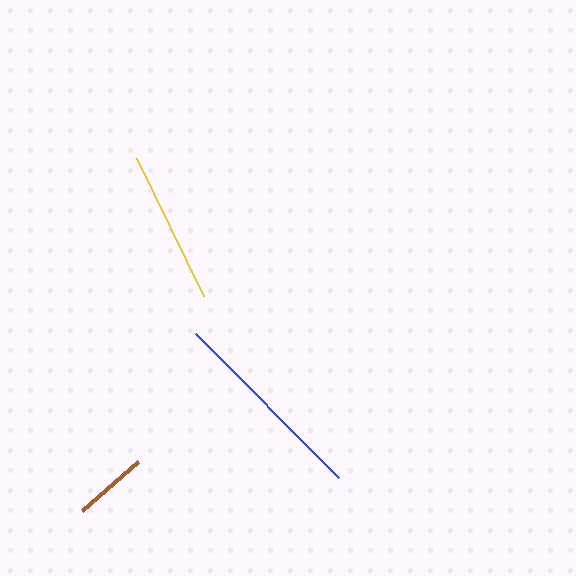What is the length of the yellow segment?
The yellow segment is approximately 153 pixels long.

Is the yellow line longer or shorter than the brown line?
The yellow line is longer than the brown line.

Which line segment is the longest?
The blue line is the longest at approximately 204 pixels.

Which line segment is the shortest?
The brown line is the shortest at approximately 75 pixels.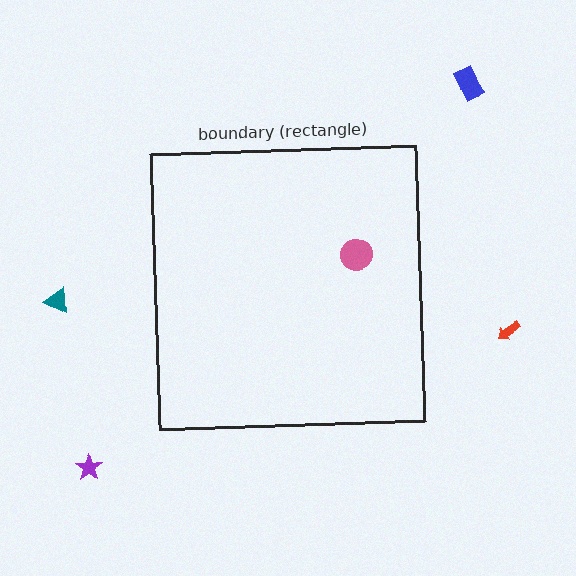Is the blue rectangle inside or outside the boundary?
Outside.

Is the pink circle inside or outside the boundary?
Inside.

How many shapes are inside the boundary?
1 inside, 4 outside.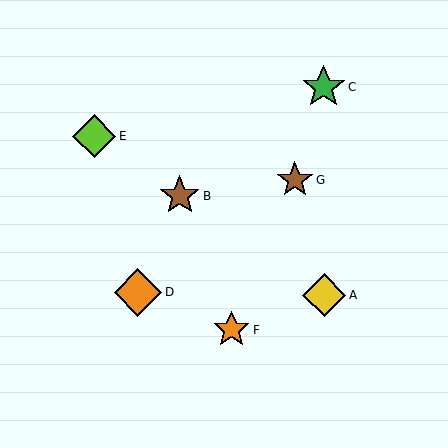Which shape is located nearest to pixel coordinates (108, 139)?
The lime diamond (labeled E) at (94, 136) is nearest to that location.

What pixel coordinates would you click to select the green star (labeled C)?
Click at (324, 87) to select the green star C.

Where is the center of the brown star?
The center of the brown star is at (295, 180).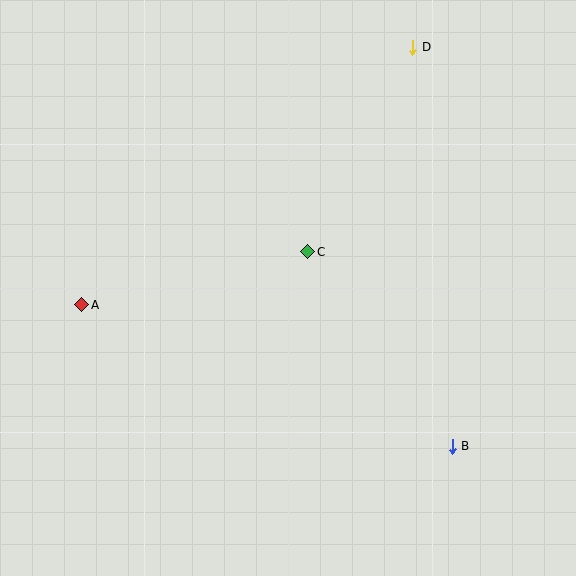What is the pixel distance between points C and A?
The distance between C and A is 232 pixels.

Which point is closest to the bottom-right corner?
Point B is closest to the bottom-right corner.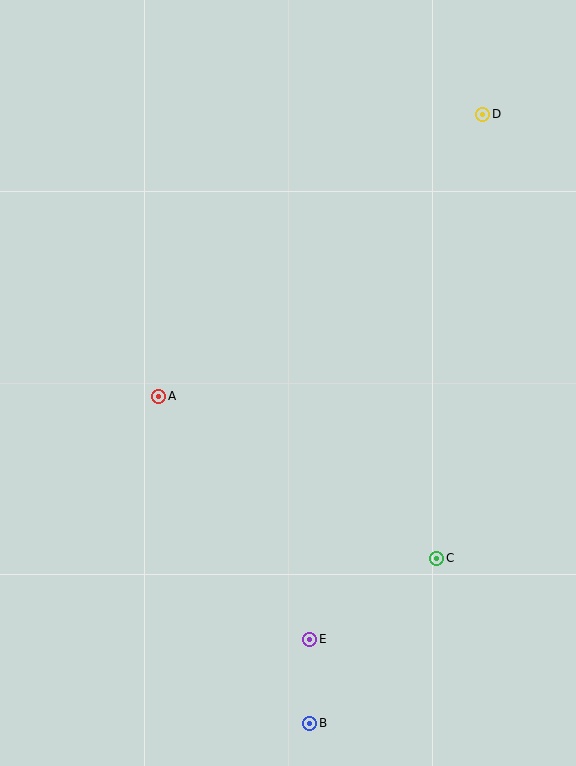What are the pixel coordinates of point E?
Point E is at (310, 639).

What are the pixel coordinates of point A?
Point A is at (159, 396).